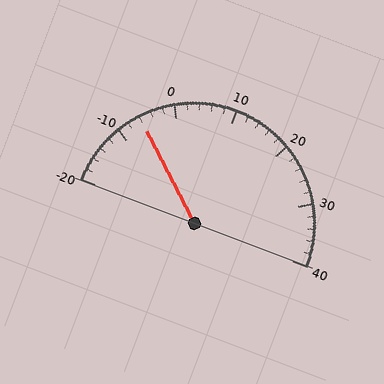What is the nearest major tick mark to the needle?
The nearest major tick mark is -10.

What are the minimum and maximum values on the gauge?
The gauge ranges from -20 to 40.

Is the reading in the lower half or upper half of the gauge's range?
The reading is in the lower half of the range (-20 to 40).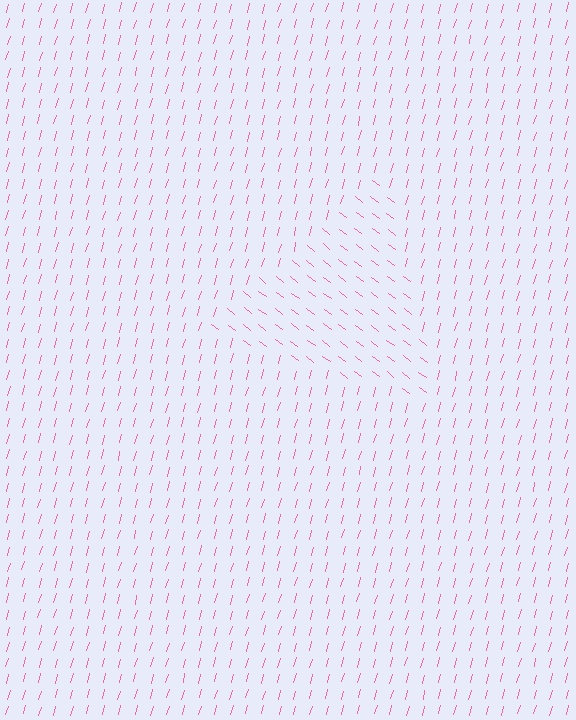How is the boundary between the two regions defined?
The boundary is defined purely by a change in line orientation (approximately 68 degrees difference). All lines are the same color and thickness.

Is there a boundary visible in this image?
Yes, there is a texture boundary formed by a change in line orientation.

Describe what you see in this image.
The image is filled with small pink line segments. A triangle region in the image has lines oriented differently from the surrounding lines, creating a visible texture boundary.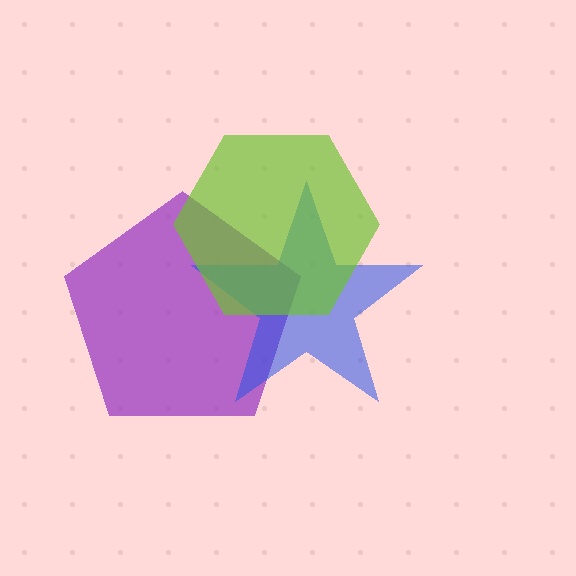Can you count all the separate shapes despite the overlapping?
Yes, there are 3 separate shapes.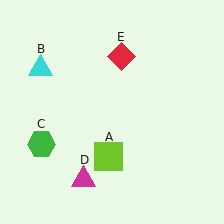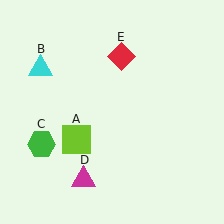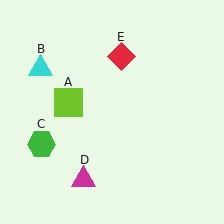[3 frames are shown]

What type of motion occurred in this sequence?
The lime square (object A) rotated clockwise around the center of the scene.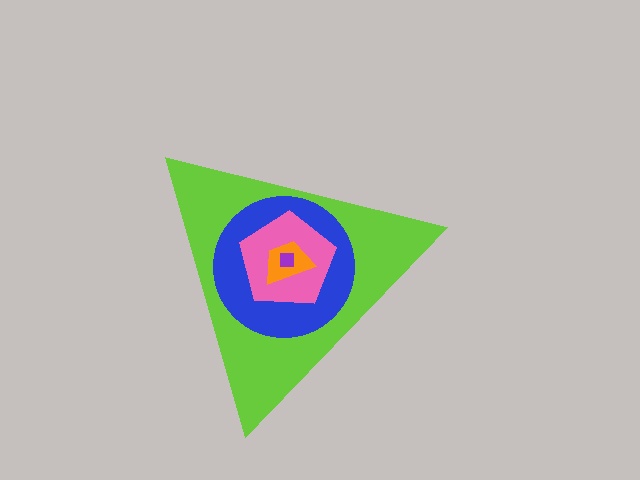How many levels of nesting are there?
5.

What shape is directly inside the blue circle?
The pink pentagon.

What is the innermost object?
The purple square.